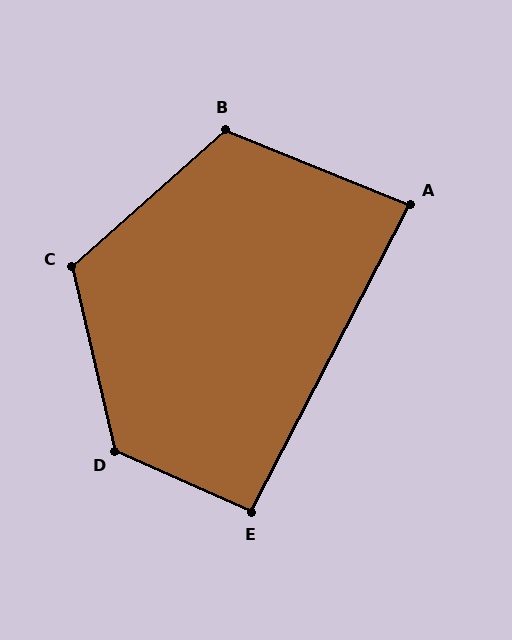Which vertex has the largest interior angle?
D, at approximately 128 degrees.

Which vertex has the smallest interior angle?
A, at approximately 85 degrees.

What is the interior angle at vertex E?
Approximately 93 degrees (approximately right).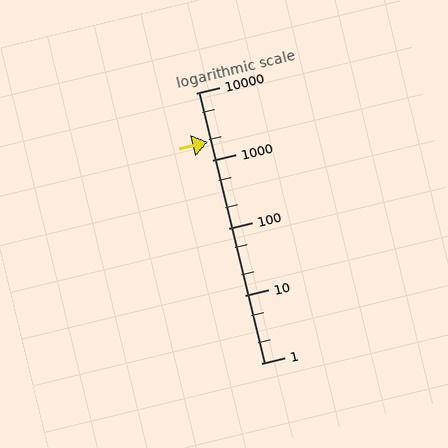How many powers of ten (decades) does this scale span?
The scale spans 4 decades, from 1 to 10000.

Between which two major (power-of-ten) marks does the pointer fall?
The pointer is between 1000 and 10000.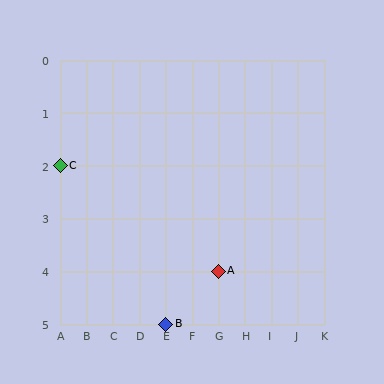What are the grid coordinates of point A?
Point A is at grid coordinates (G, 4).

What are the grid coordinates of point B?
Point B is at grid coordinates (E, 5).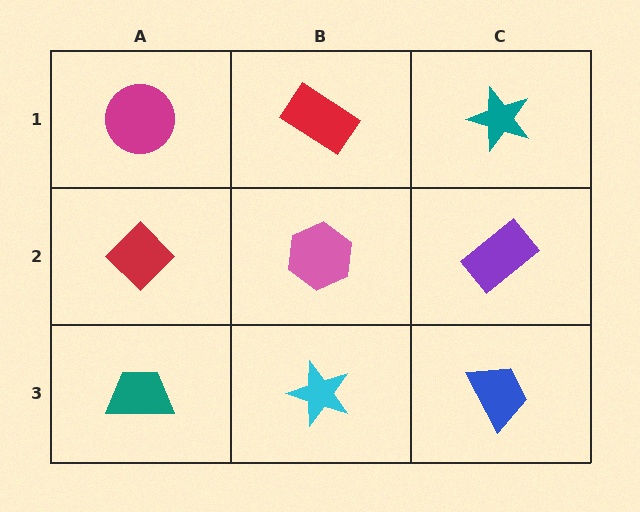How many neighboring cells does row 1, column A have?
2.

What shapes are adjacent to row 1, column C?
A purple rectangle (row 2, column C), a red rectangle (row 1, column B).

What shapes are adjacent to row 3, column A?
A red diamond (row 2, column A), a cyan star (row 3, column B).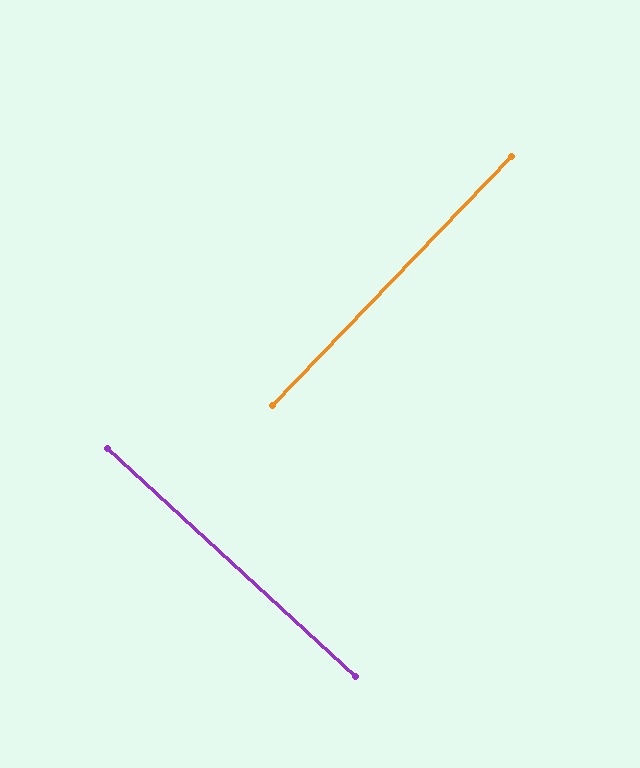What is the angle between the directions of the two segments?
Approximately 89 degrees.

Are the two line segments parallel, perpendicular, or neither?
Perpendicular — they meet at approximately 89°.